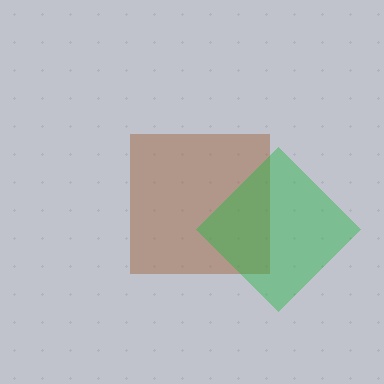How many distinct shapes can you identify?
There are 2 distinct shapes: a brown square, a green diamond.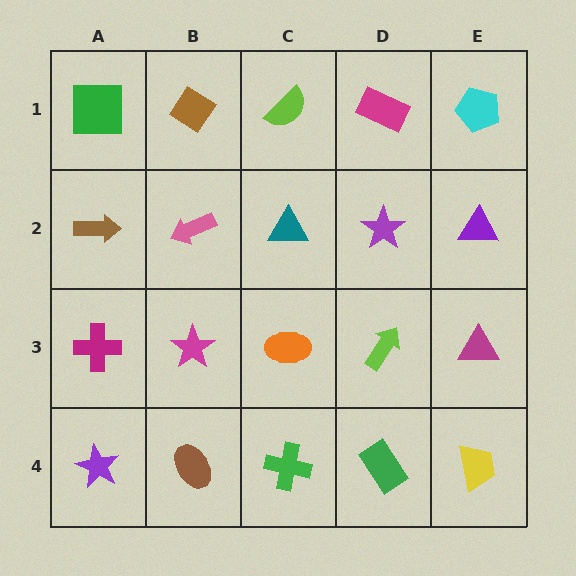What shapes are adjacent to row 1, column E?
A purple triangle (row 2, column E), a magenta rectangle (row 1, column D).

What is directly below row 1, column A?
A brown arrow.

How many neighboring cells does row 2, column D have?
4.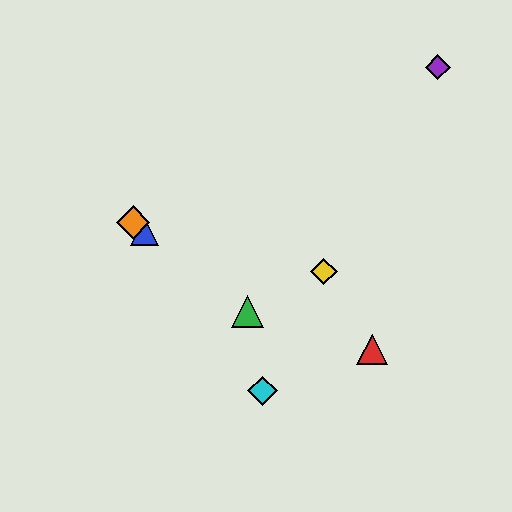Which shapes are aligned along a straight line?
The blue triangle, the green triangle, the orange diamond are aligned along a straight line.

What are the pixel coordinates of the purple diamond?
The purple diamond is at (438, 67).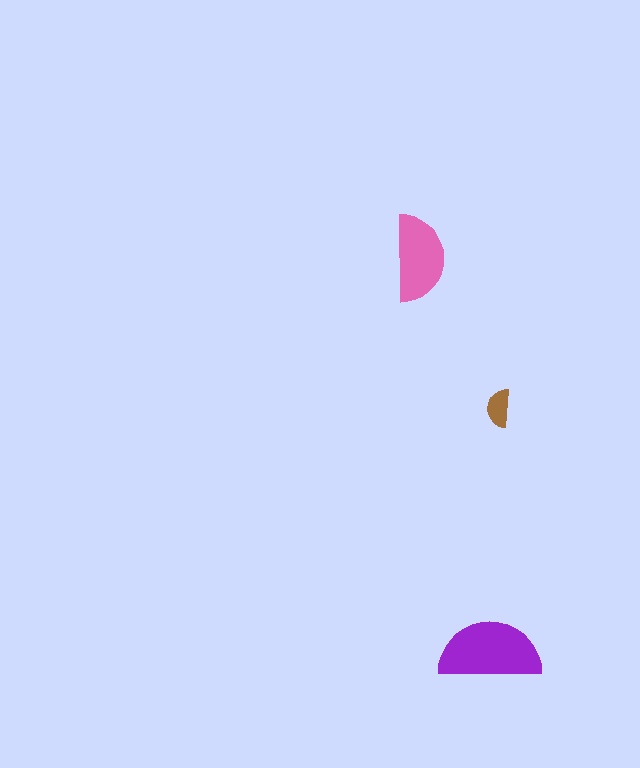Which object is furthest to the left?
The pink semicircle is leftmost.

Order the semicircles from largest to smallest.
the purple one, the pink one, the brown one.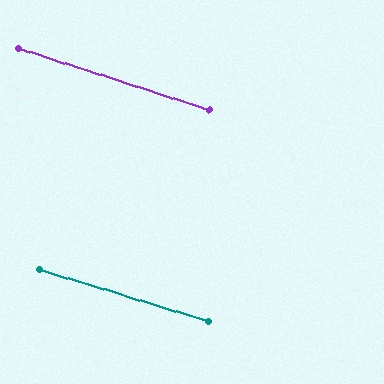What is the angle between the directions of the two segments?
Approximately 1 degree.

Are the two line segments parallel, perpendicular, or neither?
Parallel — their directions differ by only 1.2°.